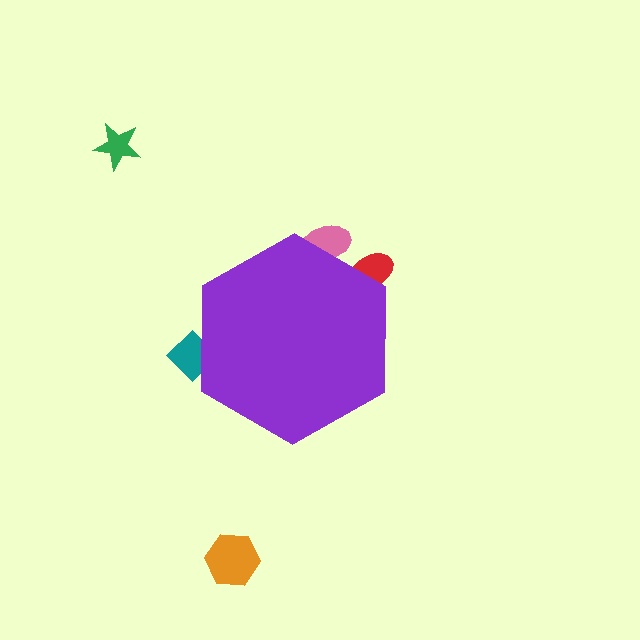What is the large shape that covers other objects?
A purple hexagon.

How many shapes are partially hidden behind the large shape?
3 shapes are partially hidden.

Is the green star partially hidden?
No, the green star is fully visible.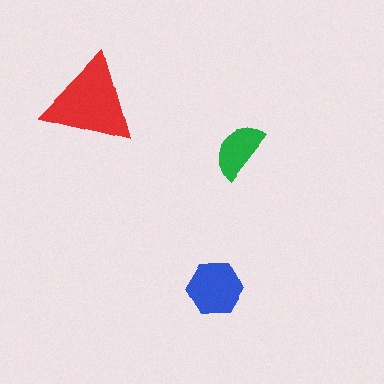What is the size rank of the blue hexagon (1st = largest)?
2nd.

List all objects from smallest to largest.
The green semicircle, the blue hexagon, the red triangle.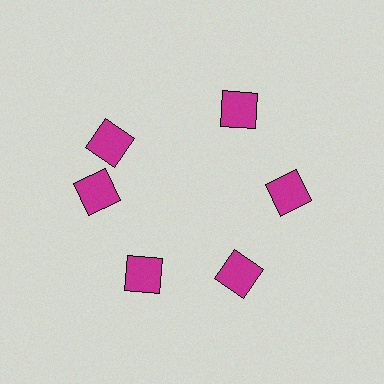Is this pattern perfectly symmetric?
No. The 6 magenta diamonds are arranged in a ring, but one element near the 11 o'clock position is rotated out of alignment along the ring, breaking the 6-fold rotational symmetry.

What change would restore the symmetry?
The symmetry would be restored by rotating it back into even spacing with its neighbors so that all 6 diamonds sit at equal angles and equal distance from the center.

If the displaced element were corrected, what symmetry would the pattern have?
It would have 6-fold rotational symmetry — the pattern would map onto itself every 60 degrees.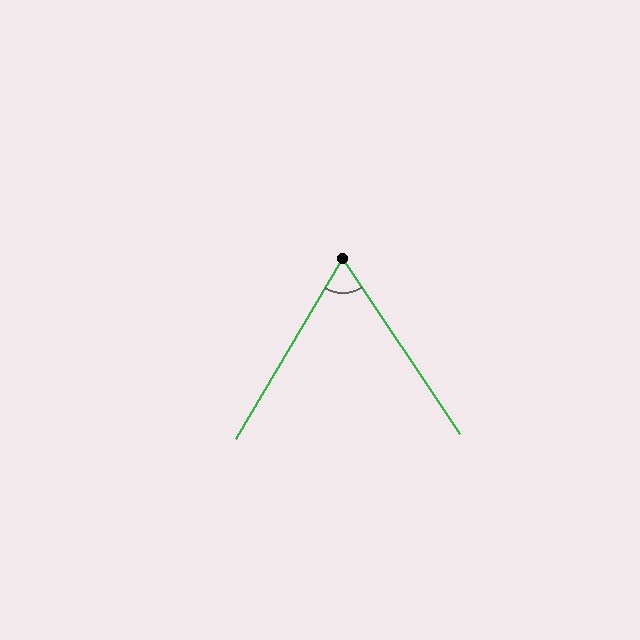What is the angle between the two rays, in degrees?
Approximately 64 degrees.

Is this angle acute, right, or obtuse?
It is acute.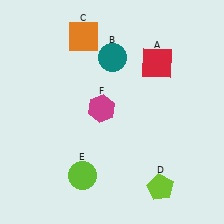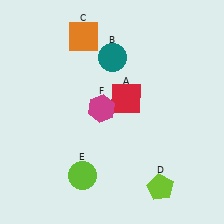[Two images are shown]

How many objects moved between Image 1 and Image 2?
1 object moved between the two images.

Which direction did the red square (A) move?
The red square (A) moved down.